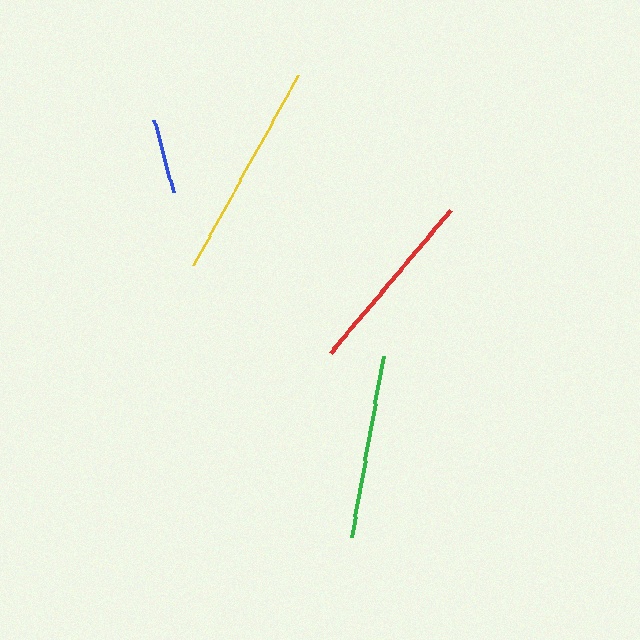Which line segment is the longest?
The yellow line is the longest at approximately 217 pixels.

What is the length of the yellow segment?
The yellow segment is approximately 217 pixels long.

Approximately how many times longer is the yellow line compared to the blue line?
The yellow line is approximately 2.9 times the length of the blue line.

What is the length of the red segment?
The red segment is approximately 187 pixels long.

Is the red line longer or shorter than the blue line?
The red line is longer than the blue line.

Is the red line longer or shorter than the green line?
The red line is longer than the green line.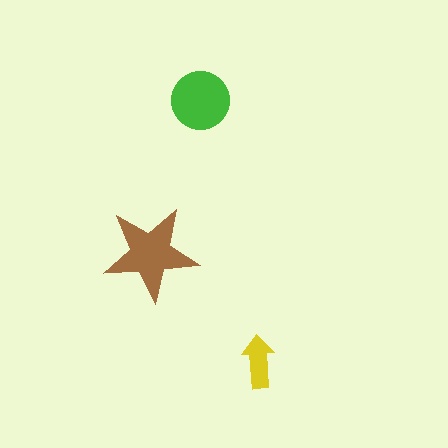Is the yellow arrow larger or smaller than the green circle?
Smaller.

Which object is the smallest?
The yellow arrow.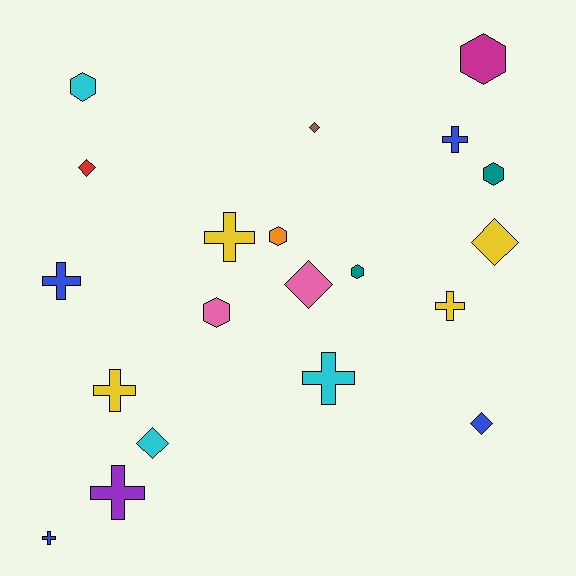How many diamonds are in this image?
There are 6 diamonds.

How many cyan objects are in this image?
There are 3 cyan objects.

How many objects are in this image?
There are 20 objects.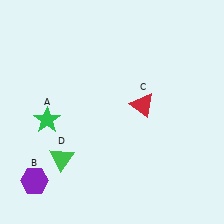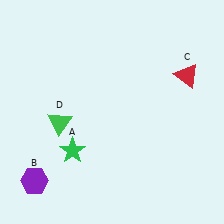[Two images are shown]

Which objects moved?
The objects that moved are: the green star (A), the red triangle (C), the green triangle (D).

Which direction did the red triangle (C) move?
The red triangle (C) moved right.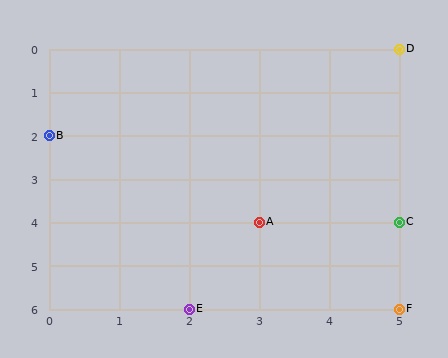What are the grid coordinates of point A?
Point A is at grid coordinates (3, 4).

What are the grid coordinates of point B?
Point B is at grid coordinates (0, 2).